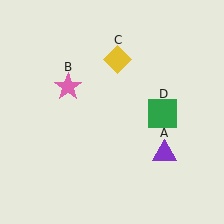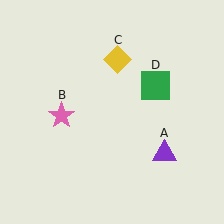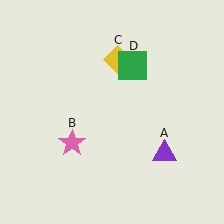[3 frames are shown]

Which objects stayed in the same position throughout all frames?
Purple triangle (object A) and yellow diamond (object C) remained stationary.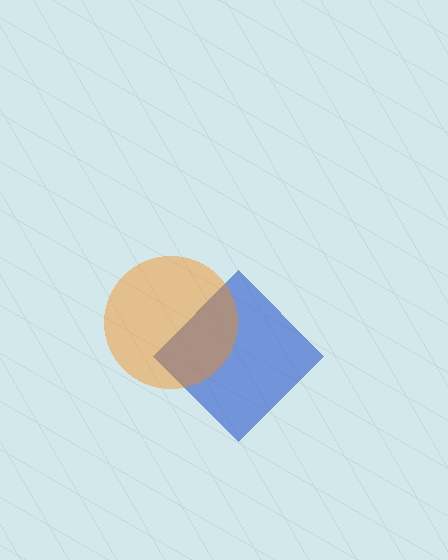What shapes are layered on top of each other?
The layered shapes are: a blue diamond, an orange circle.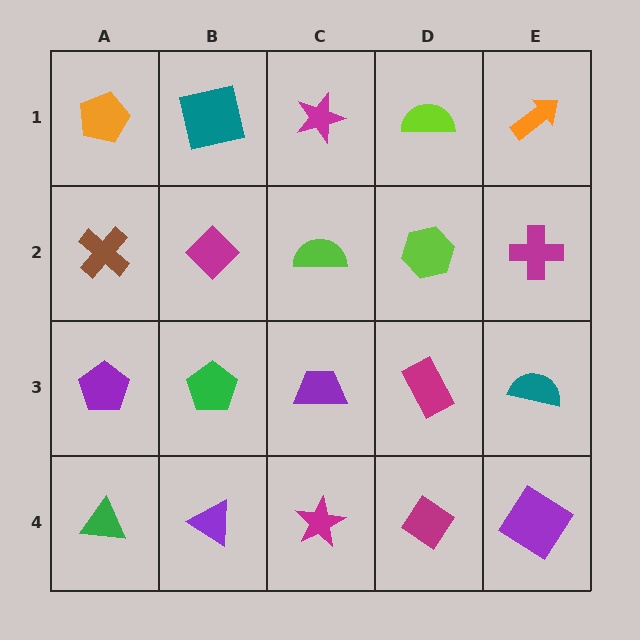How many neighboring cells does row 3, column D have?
4.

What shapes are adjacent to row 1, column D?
A lime hexagon (row 2, column D), a magenta star (row 1, column C), an orange arrow (row 1, column E).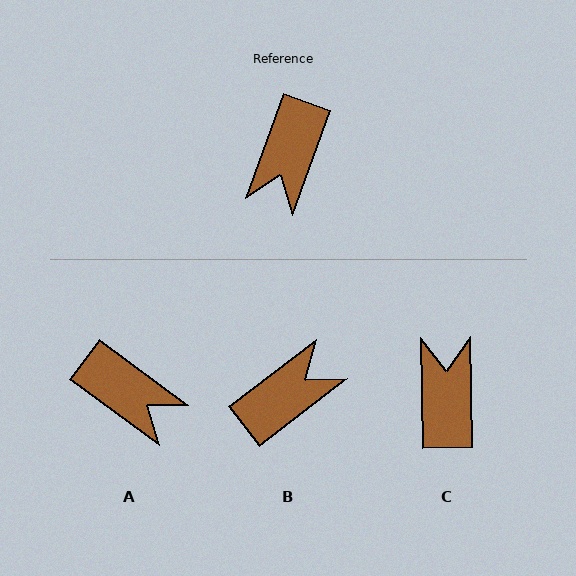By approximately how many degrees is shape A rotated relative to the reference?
Approximately 73 degrees counter-clockwise.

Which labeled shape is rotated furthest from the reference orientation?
C, about 159 degrees away.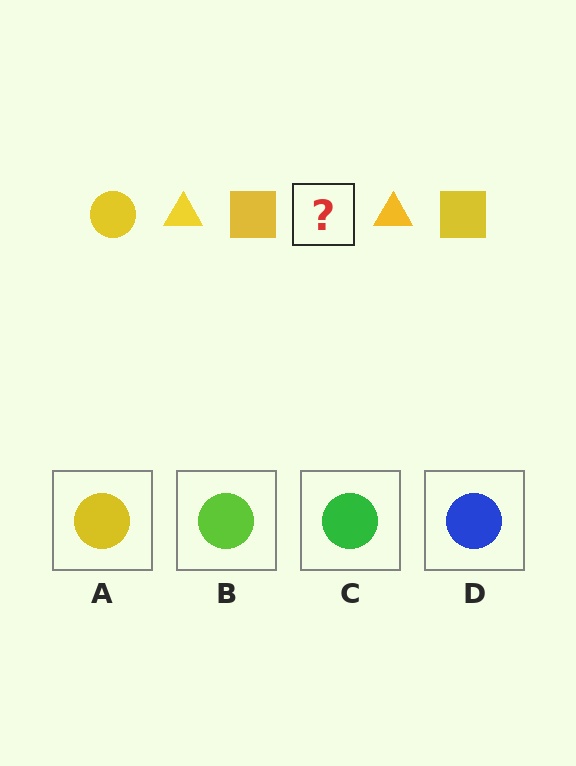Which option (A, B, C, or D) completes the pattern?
A.